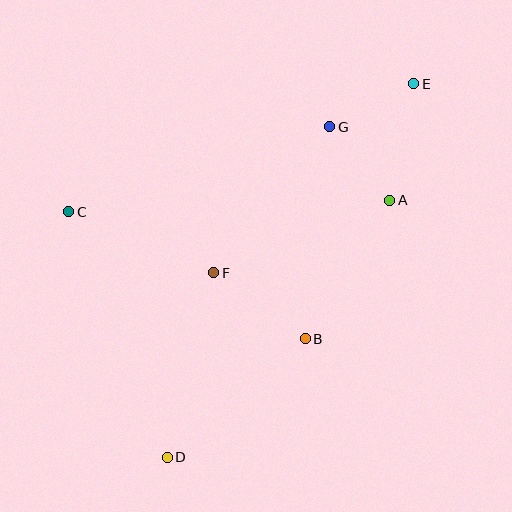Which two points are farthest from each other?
Points D and E are farthest from each other.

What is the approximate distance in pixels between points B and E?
The distance between B and E is approximately 277 pixels.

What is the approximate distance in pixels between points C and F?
The distance between C and F is approximately 157 pixels.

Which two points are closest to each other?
Points E and G are closest to each other.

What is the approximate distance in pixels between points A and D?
The distance between A and D is approximately 340 pixels.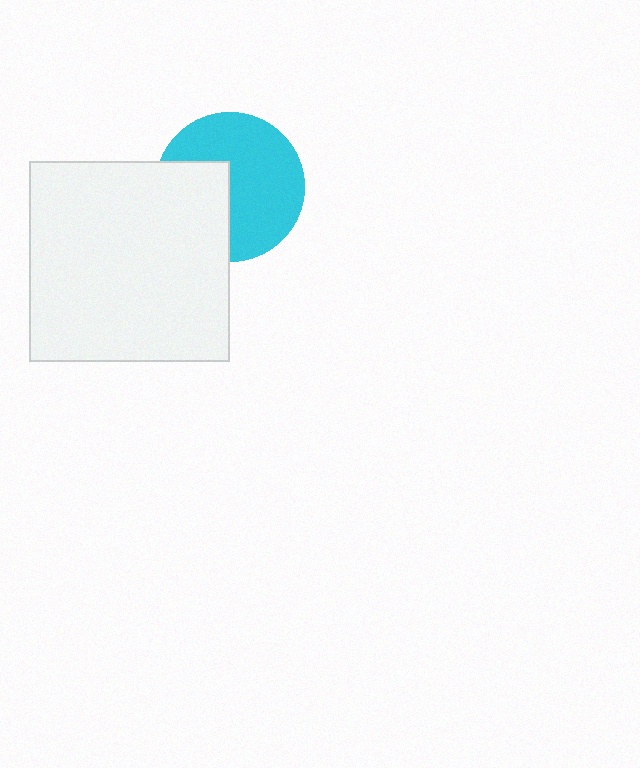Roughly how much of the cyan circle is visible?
About half of it is visible (roughly 65%).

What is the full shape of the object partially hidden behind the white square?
The partially hidden object is a cyan circle.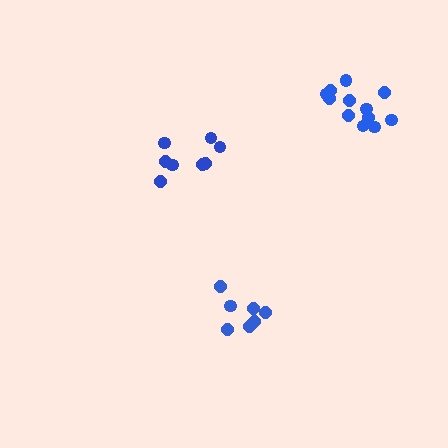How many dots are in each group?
Group 1: 8 dots, Group 2: 12 dots, Group 3: 7 dots (27 total).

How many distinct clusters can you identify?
There are 3 distinct clusters.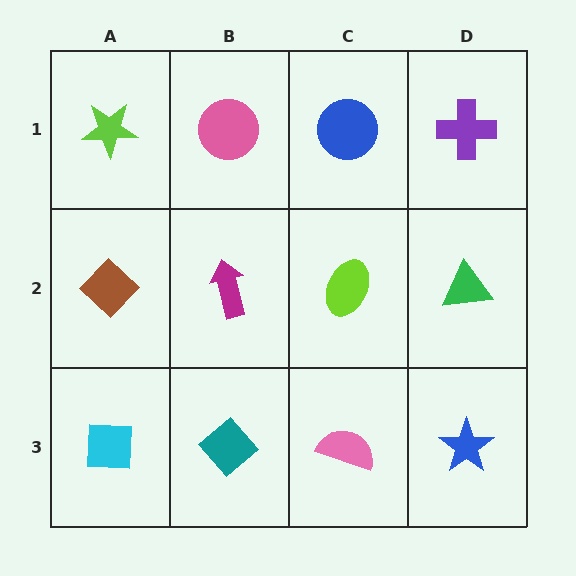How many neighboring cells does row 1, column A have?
2.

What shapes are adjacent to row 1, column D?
A green triangle (row 2, column D), a blue circle (row 1, column C).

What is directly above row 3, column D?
A green triangle.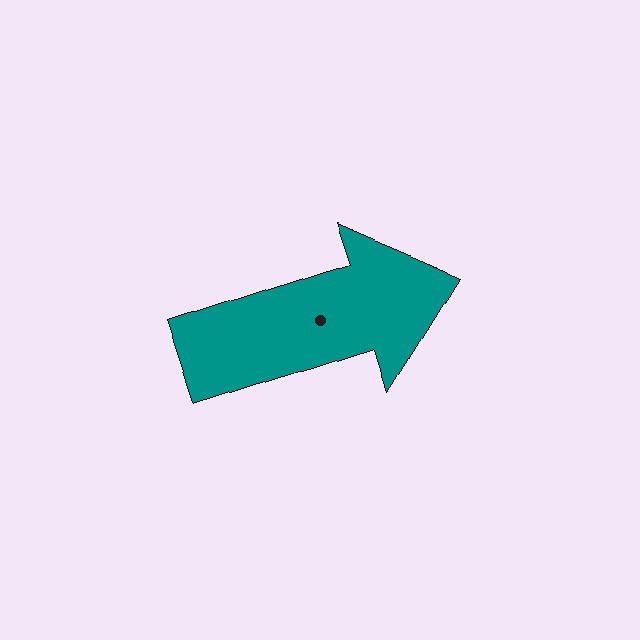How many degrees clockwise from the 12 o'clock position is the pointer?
Approximately 72 degrees.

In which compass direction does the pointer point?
East.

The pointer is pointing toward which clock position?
Roughly 2 o'clock.